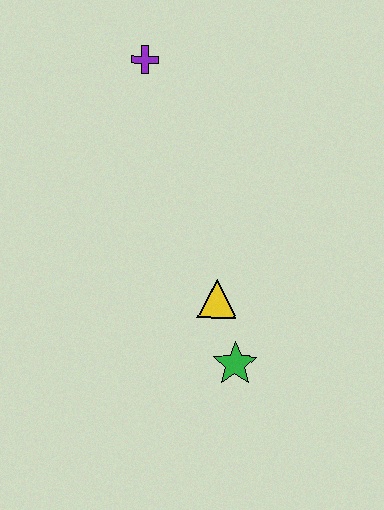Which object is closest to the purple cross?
The yellow triangle is closest to the purple cross.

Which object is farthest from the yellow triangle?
The purple cross is farthest from the yellow triangle.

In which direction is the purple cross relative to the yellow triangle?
The purple cross is above the yellow triangle.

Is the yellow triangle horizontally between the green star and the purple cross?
Yes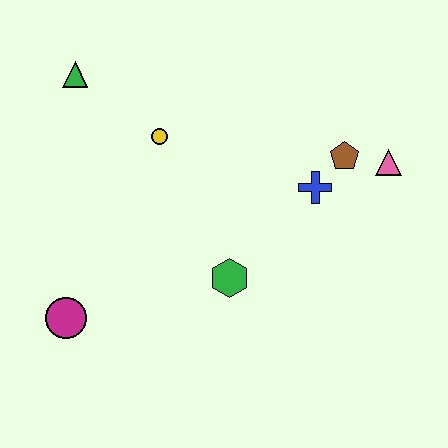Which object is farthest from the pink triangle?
The magenta circle is farthest from the pink triangle.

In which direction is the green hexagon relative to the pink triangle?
The green hexagon is to the left of the pink triangle.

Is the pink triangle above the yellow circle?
No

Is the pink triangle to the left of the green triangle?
No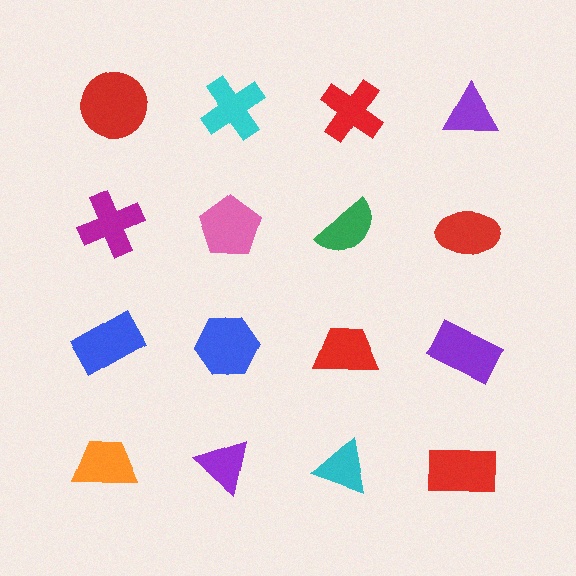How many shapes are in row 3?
4 shapes.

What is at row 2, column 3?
A green semicircle.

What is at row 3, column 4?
A purple rectangle.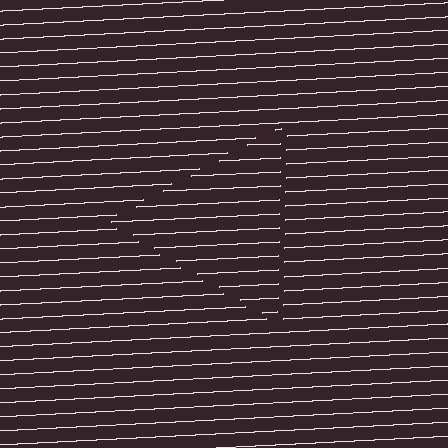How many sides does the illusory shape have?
3 sides — the line-ends trace a triangle.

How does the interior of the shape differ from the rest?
The interior of the shape contains the same grating, shifted by half a period — the contour is defined by the phase discontinuity where line-ends from the inner and outer gratings abut.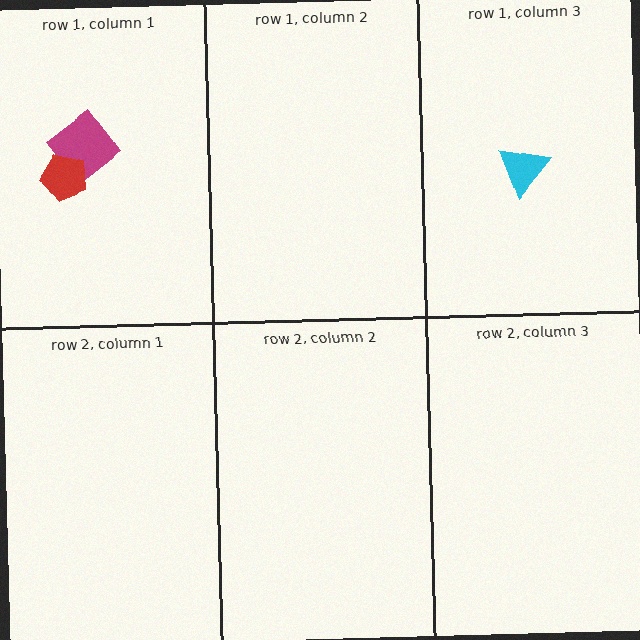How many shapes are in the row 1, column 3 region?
1.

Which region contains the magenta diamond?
The row 1, column 1 region.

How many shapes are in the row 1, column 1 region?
2.